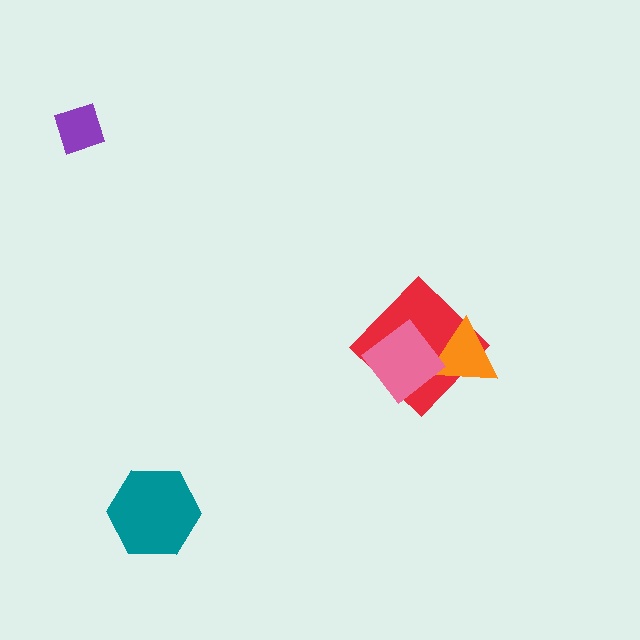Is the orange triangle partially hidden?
Yes, it is partially covered by another shape.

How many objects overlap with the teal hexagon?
0 objects overlap with the teal hexagon.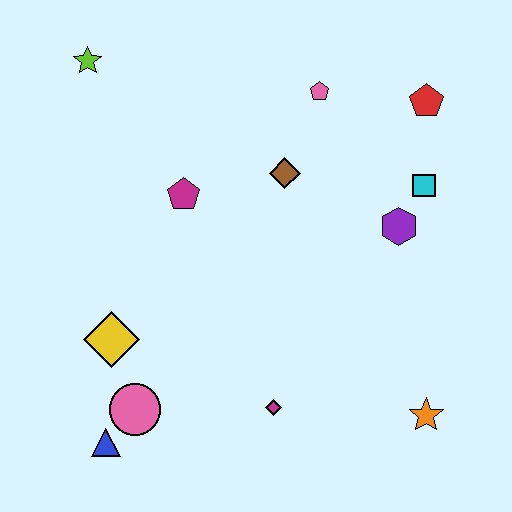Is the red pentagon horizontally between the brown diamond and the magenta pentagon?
No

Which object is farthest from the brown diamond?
The blue triangle is farthest from the brown diamond.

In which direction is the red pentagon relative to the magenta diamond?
The red pentagon is above the magenta diamond.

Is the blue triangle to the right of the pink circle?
No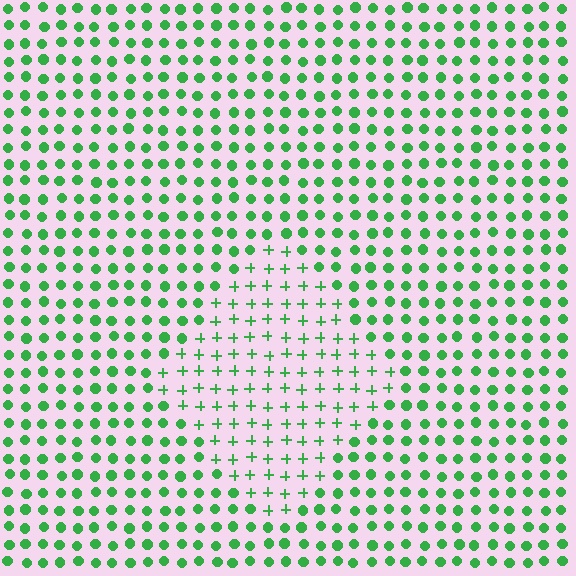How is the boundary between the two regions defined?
The boundary is defined by a change in element shape: plus signs inside vs. circles outside. All elements share the same color and spacing.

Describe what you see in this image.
The image is filled with small green elements arranged in a uniform grid. A diamond-shaped region contains plus signs, while the surrounding area contains circles. The boundary is defined purely by the change in element shape.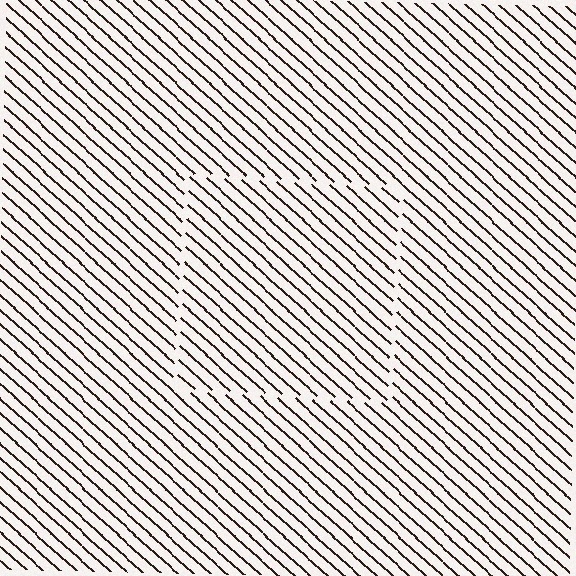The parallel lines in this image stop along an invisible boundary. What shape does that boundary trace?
An illusory square. The interior of the shape contains the same grating, shifted by half a period — the contour is defined by the phase discontinuity where line-ends from the inner and outer gratings abut.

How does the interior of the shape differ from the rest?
The interior of the shape contains the same grating, shifted by half a period — the contour is defined by the phase discontinuity where line-ends from the inner and outer gratings abut.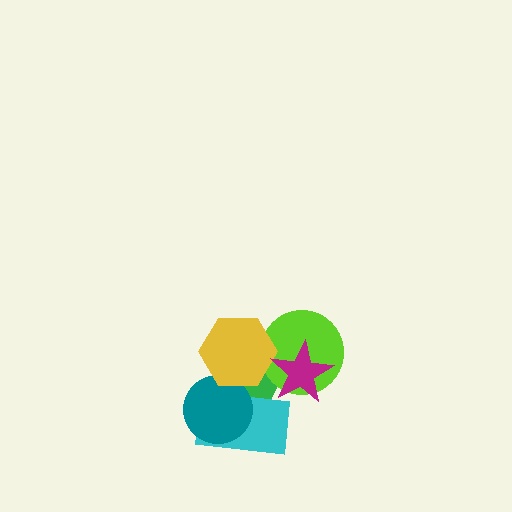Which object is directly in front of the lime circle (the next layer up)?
The yellow hexagon is directly in front of the lime circle.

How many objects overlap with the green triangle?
5 objects overlap with the green triangle.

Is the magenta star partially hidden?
No, no other shape covers it.